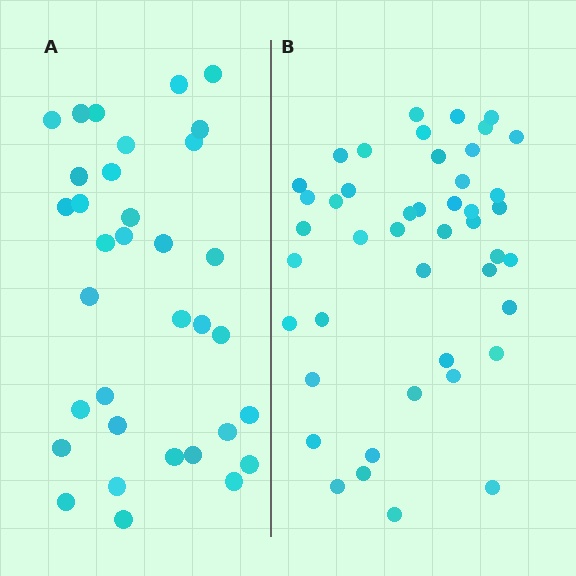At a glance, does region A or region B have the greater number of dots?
Region B (the right region) has more dots.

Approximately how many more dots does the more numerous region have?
Region B has roughly 12 or so more dots than region A.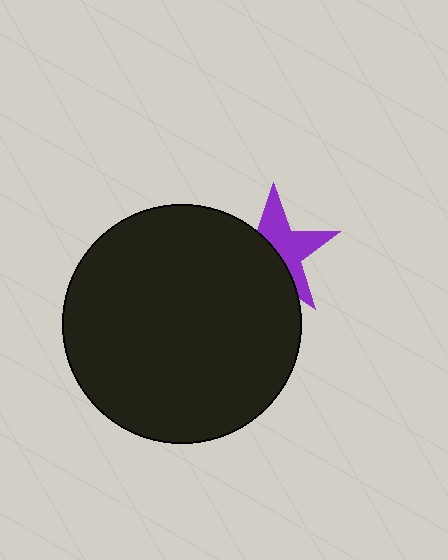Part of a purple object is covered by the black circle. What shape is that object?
It is a star.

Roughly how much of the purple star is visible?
About half of it is visible (roughly 50%).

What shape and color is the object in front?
The object in front is a black circle.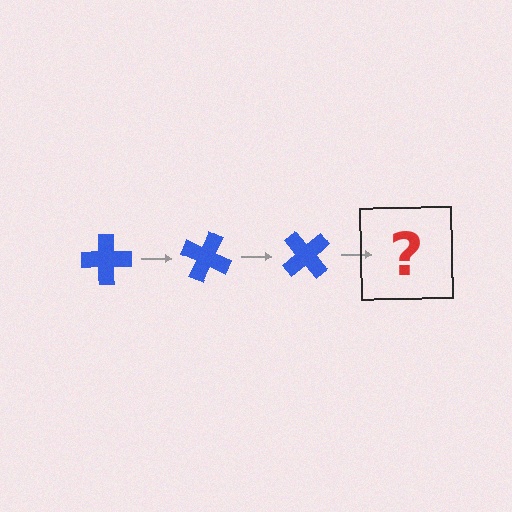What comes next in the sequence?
The next element should be a blue cross rotated 75 degrees.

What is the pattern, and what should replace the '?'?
The pattern is that the cross rotates 25 degrees each step. The '?' should be a blue cross rotated 75 degrees.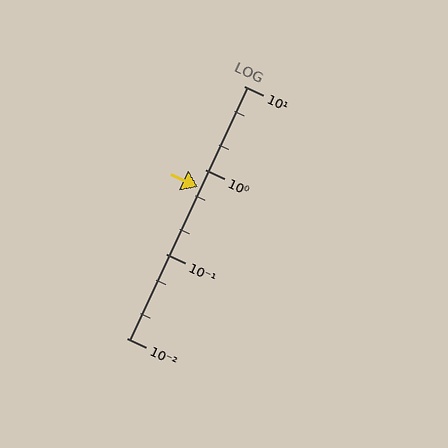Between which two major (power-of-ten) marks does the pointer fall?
The pointer is between 0.1 and 1.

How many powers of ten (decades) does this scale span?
The scale spans 3 decades, from 0.01 to 10.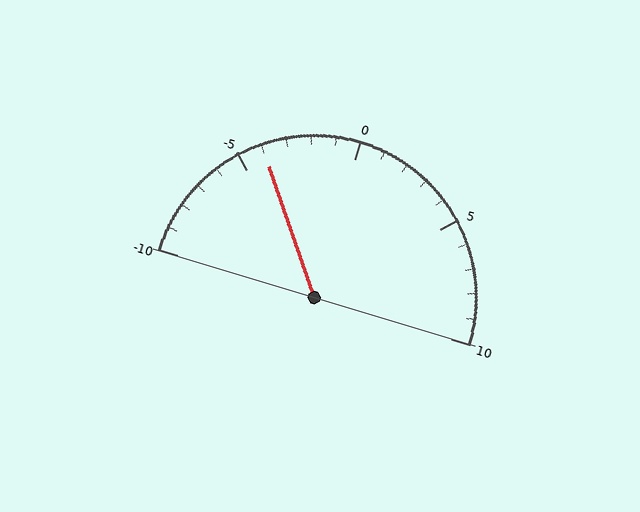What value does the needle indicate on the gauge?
The needle indicates approximately -4.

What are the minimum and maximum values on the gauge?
The gauge ranges from -10 to 10.